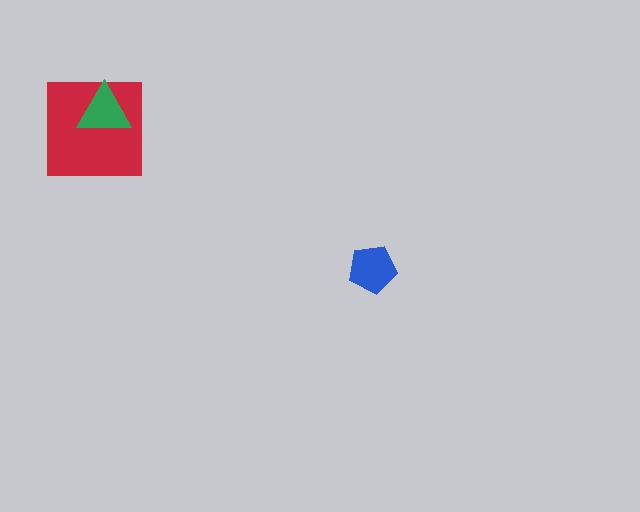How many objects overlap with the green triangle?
1 object overlaps with the green triangle.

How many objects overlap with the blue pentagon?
0 objects overlap with the blue pentagon.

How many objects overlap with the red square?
1 object overlaps with the red square.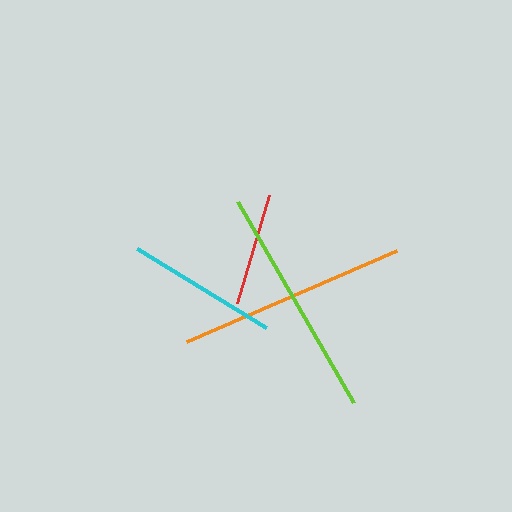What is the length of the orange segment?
The orange segment is approximately 229 pixels long.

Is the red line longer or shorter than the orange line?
The orange line is longer than the red line.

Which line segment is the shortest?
The red line is the shortest at approximately 112 pixels.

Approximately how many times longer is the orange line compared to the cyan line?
The orange line is approximately 1.5 times the length of the cyan line.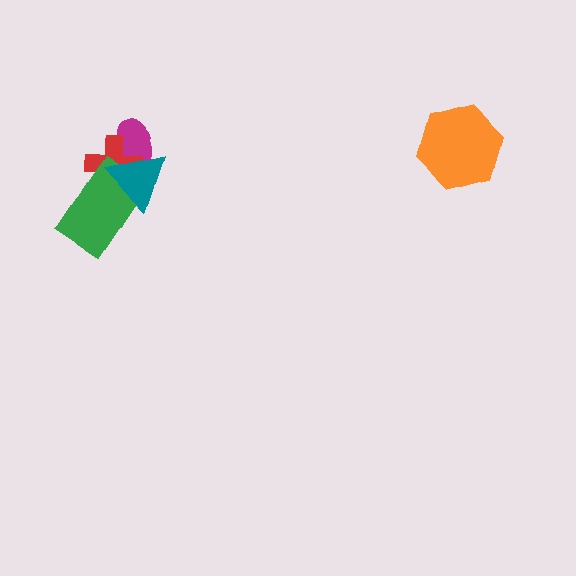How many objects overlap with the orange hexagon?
0 objects overlap with the orange hexagon.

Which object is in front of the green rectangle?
The teal triangle is in front of the green rectangle.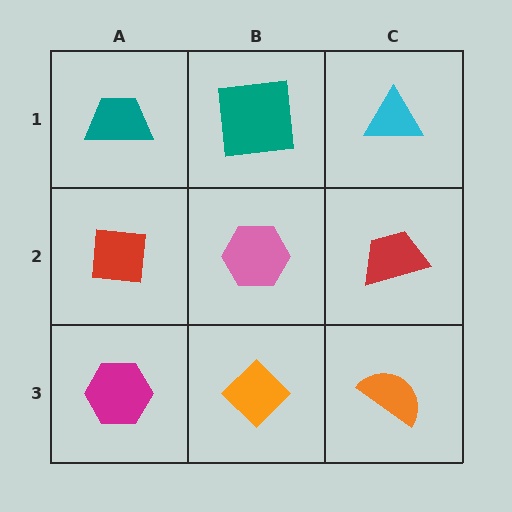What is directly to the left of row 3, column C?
An orange diamond.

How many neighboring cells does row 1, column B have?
3.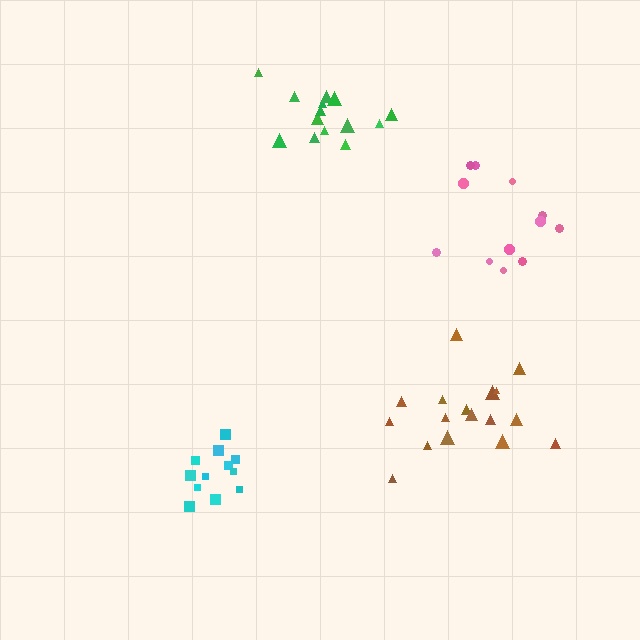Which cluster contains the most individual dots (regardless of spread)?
Brown (17).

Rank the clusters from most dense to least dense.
cyan, green, pink, brown.